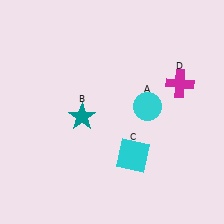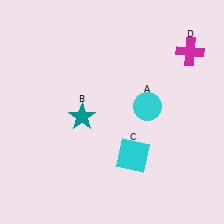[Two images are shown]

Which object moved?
The magenta cross (D) moved up.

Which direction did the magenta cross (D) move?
The magenta cross (D) moved up.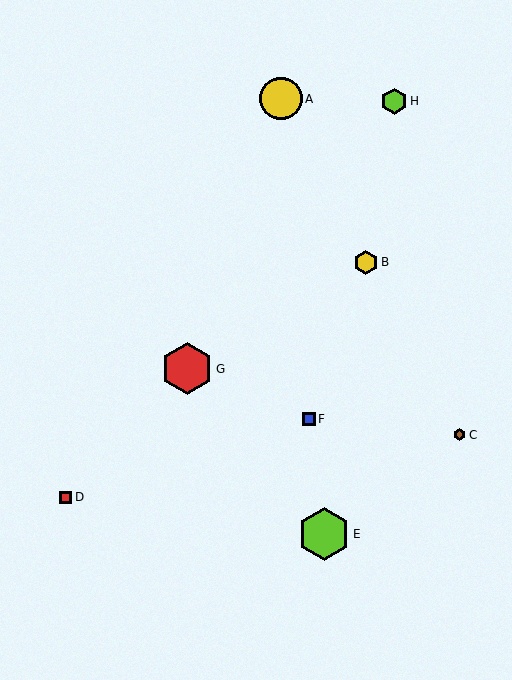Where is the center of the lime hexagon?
The center of the lime hexagon is at (394, 101).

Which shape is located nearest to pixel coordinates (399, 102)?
The lime hexagon (labeled H) at (394, 101) is nearest to that location.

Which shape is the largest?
The lime hexagon (labeled E) is the largest.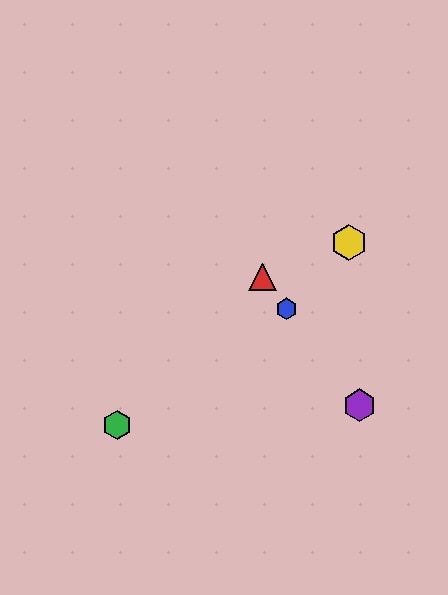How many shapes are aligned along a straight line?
3 shapes (the red triangle, the blue hexagon, the purple hexagon) are aligned along a straight line.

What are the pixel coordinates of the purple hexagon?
The purple hexagon is at (359, 405).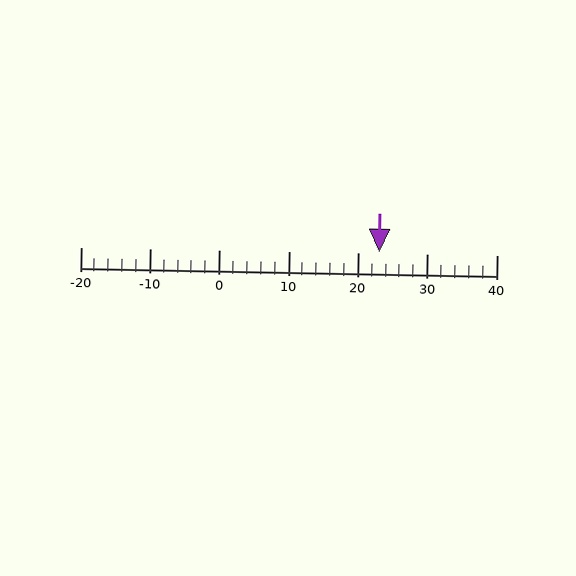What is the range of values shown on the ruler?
The ruler shows values from -20 to 40.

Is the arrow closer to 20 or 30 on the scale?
The arrow is closer to 20.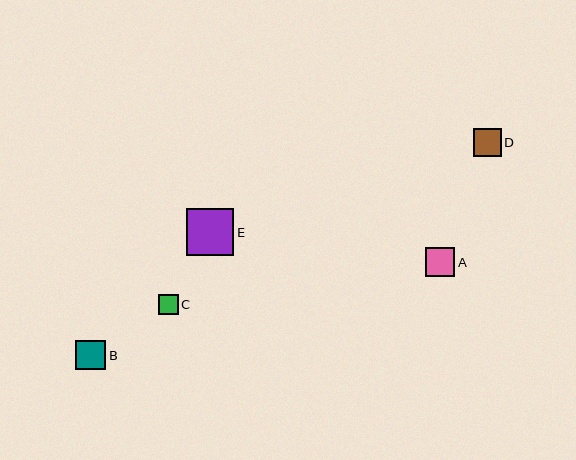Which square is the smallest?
Square C is the smallest with a size of approximately 20 pixels.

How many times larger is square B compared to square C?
Square B is approximately 1.5 times the size of square C.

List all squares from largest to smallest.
From largest to smallest: E, B, A, D, C.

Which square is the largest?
Square E is the largest with a size of approximately 47 pixels.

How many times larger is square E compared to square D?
Square E is approximately 1.7 times the size of square D.